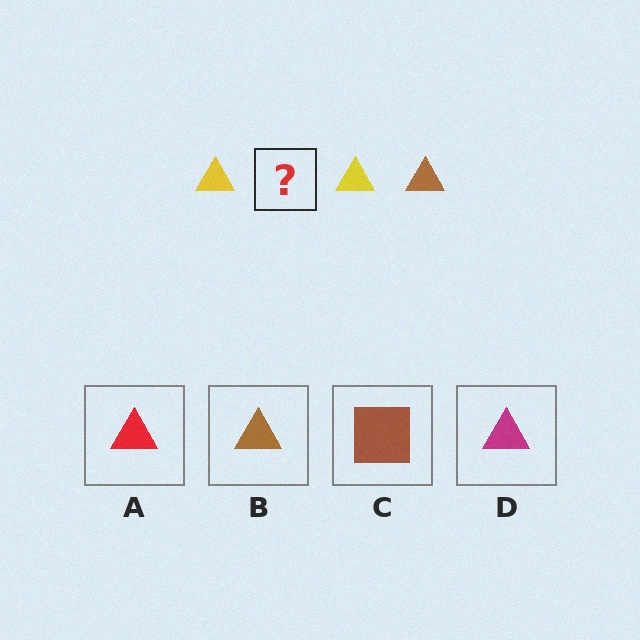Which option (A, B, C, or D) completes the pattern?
B.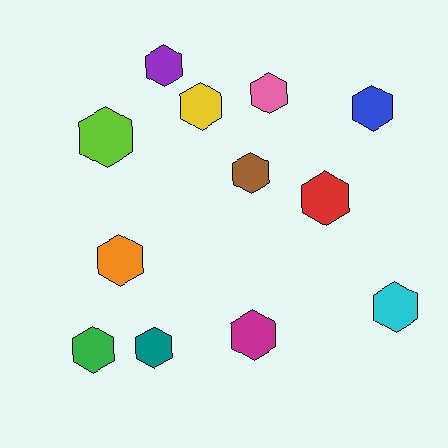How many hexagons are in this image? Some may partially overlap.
There are 12 hexagons.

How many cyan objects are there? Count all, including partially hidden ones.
There is 1 cyan object.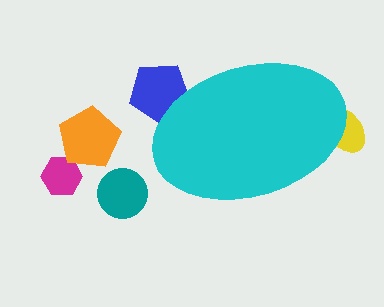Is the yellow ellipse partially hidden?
Yes, the yellow ellipse is partially hidden behind the cyan ellipse.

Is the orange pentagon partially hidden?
No, the orange pentagon is fully visible.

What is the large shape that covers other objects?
A cyan ellipse.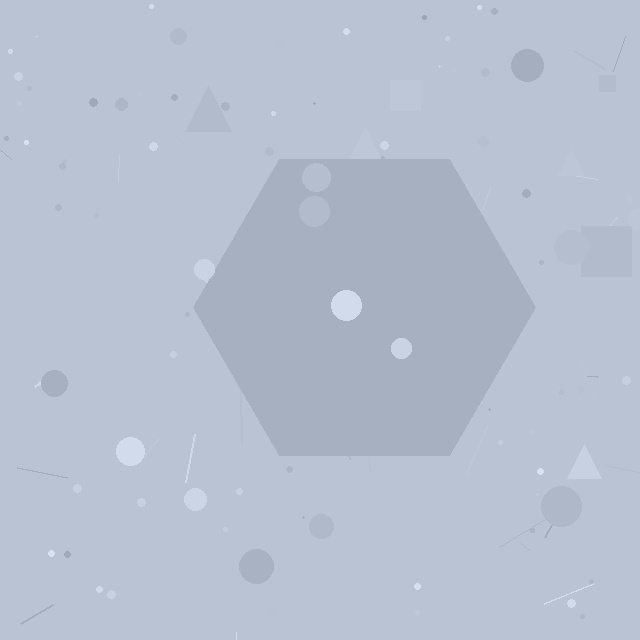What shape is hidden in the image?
A hexagon is hidden in the image.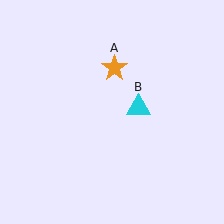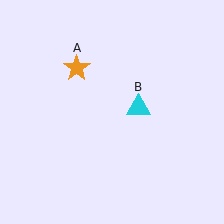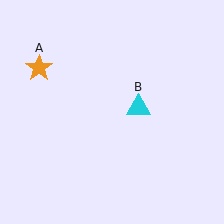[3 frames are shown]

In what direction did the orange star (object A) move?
The orange star (object A) moved left.